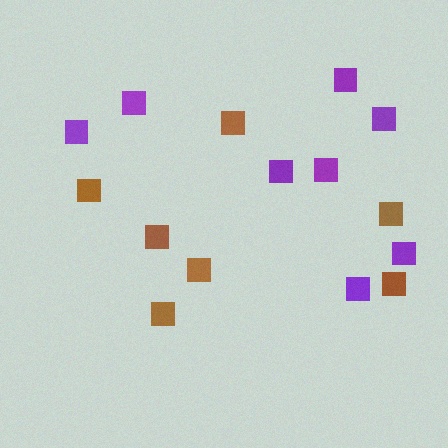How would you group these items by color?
There are 2 groups: one group of brown squares (7) and one group of purple squares (8).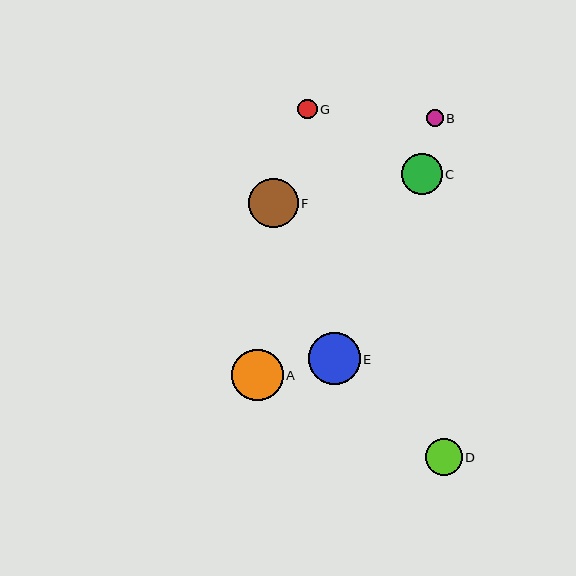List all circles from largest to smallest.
From largest to smallest: E, A, F, C, D, G, B.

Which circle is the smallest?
Circle B is the smallest with a size of approximately 17 pixels.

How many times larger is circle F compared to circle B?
Circle F is approximately 2.9 times the size of circle B.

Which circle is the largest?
Circle E is the largest with a size of approximately 52 pixels.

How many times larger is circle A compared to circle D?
Circle A is approximately 1.4 times the size of circle D.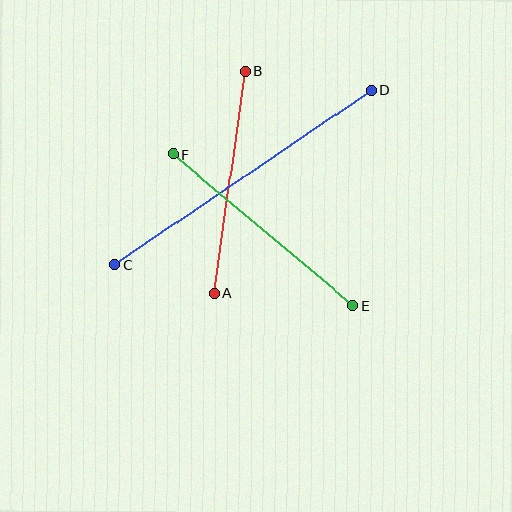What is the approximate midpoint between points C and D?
The midpoint is at approximately (243, 177) pixels.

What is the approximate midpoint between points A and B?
The midpoint is at approximately (230, 182) pixels.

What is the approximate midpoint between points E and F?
The midpoint is at approximately (263, 230) pixels.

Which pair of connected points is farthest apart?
Points C and D are farthest apart.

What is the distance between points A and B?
The distance is approximately 224 pixels.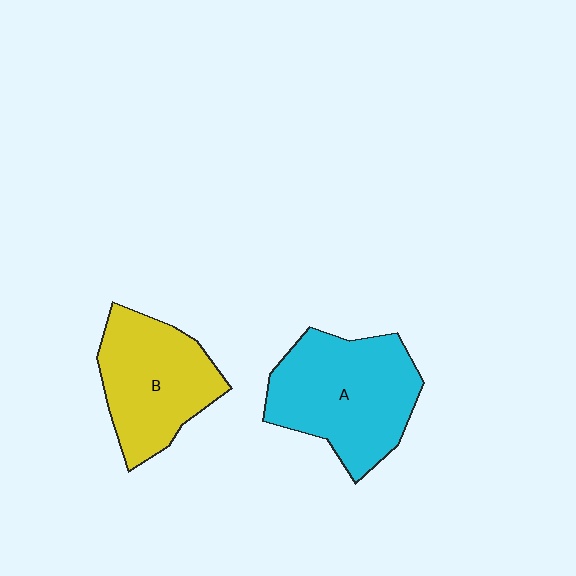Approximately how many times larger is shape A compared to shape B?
Approximately 1.2 times.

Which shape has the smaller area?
Shape B (yellow).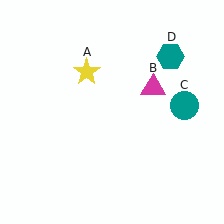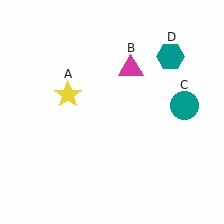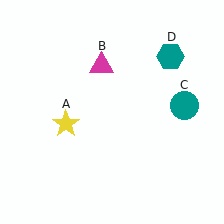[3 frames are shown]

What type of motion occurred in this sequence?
The yellow star (object A), magenta triangle (object B) rotated counterclockwise around the center of the scene.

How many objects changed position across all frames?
2 objects changed position: yellow star (object A), magenta triangle (object B).